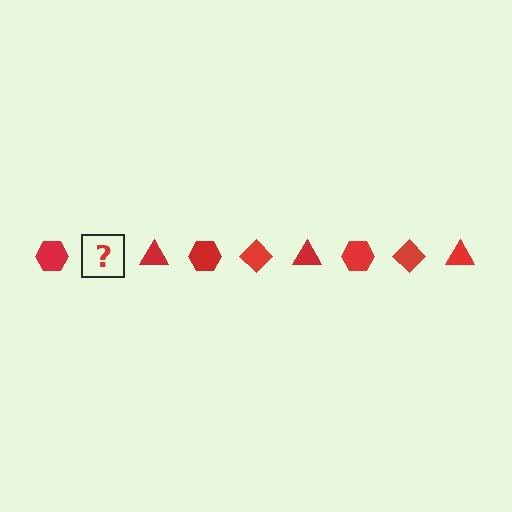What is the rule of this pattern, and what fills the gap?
The rule is that the pattern cycles through hexagon, diamond, triangle shapes in red. The gap should be filled with a red diamond.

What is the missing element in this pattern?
The missing element is a red diamond.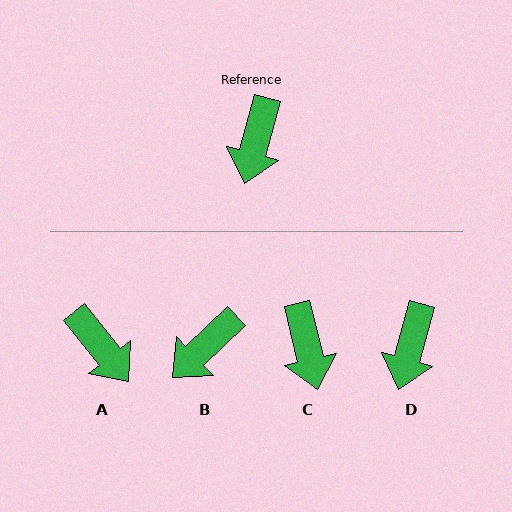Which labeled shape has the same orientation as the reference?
D.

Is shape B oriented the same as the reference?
No, it is off by about 31 degrees.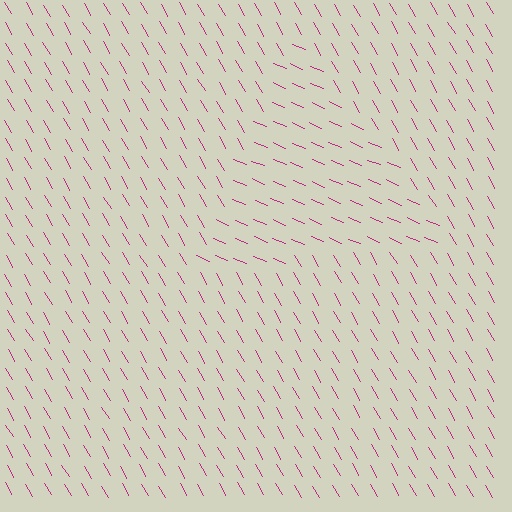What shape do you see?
I see a triangle.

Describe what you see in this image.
The image is filled with small magenta line segments. A triangle region in the image has lines oriented differently from the surrounding lines, creating a visible texture boundary.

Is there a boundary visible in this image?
Yes, there is a texture boundary formed by a change in line orientation.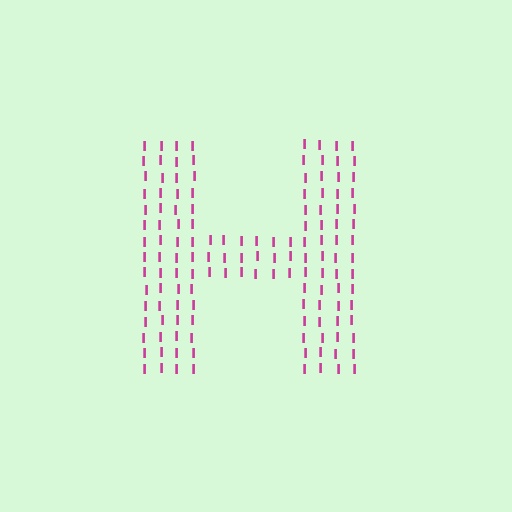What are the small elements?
The small elements are letter I's.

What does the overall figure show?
The overall figure shows the letter H.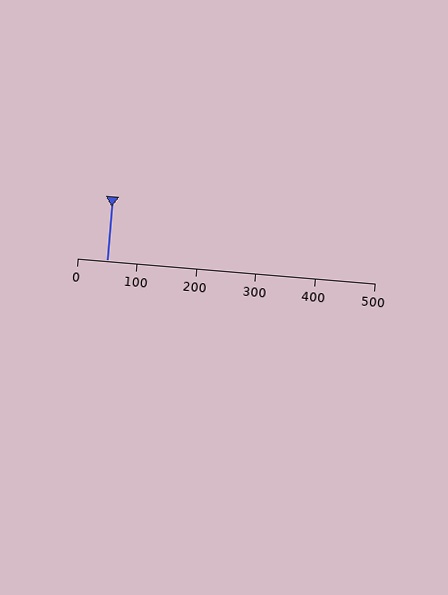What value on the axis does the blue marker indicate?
The marker indicates approximately 50.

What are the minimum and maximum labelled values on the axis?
The axis runs from 0 to 500.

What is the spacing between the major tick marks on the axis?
The major ticks are spaced 100 apart.